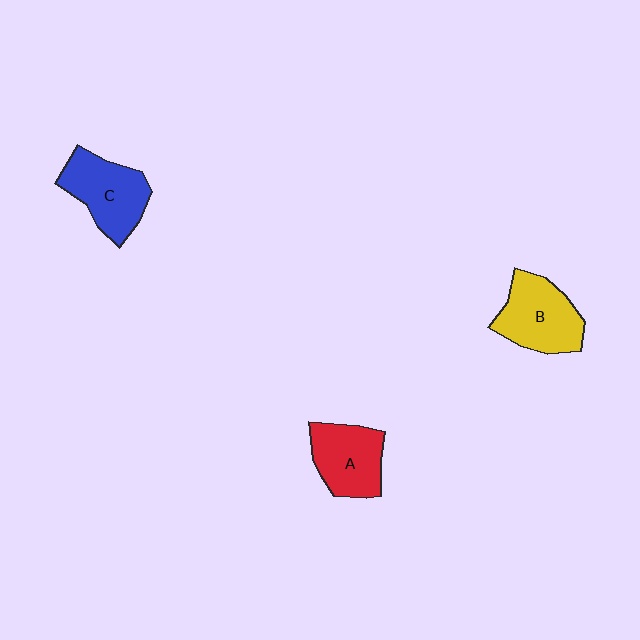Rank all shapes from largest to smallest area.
From largest to smallest: B (yellow), C (blue), A (red).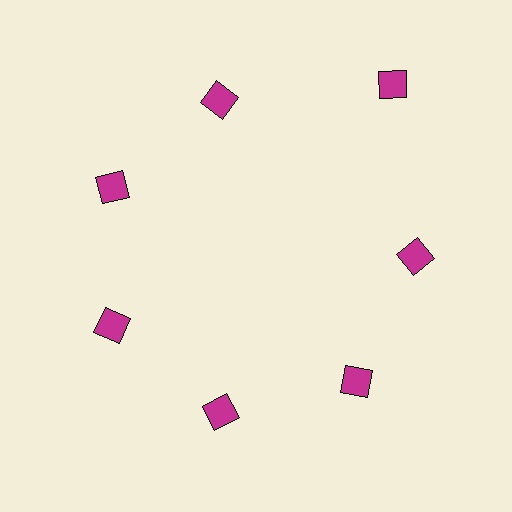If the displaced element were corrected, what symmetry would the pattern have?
It would have 7-fold rotational symmetry — the pattern would map onto itself every 51 degrees.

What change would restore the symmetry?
The symmetry would be restored by moving it inward, back onto the ring so that all 7 diamonds sit at equal angles and equal distance from the center.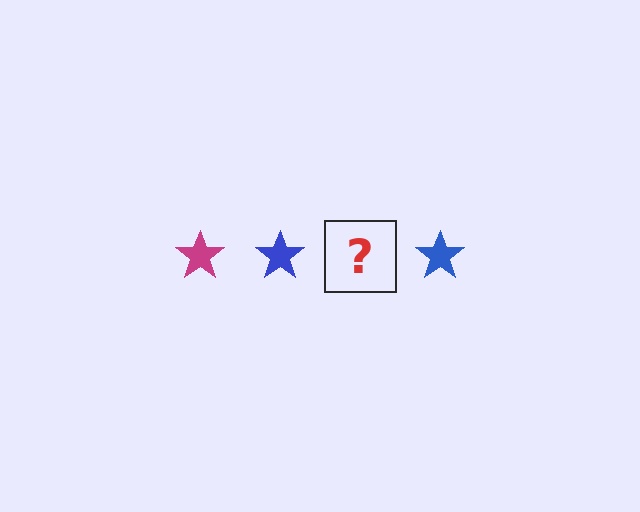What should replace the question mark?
The question mark should be replaced with a magenta star.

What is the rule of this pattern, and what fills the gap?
The rule is that the pattern cycles through magenta, blue stars. The gap should be filled with a magenta star.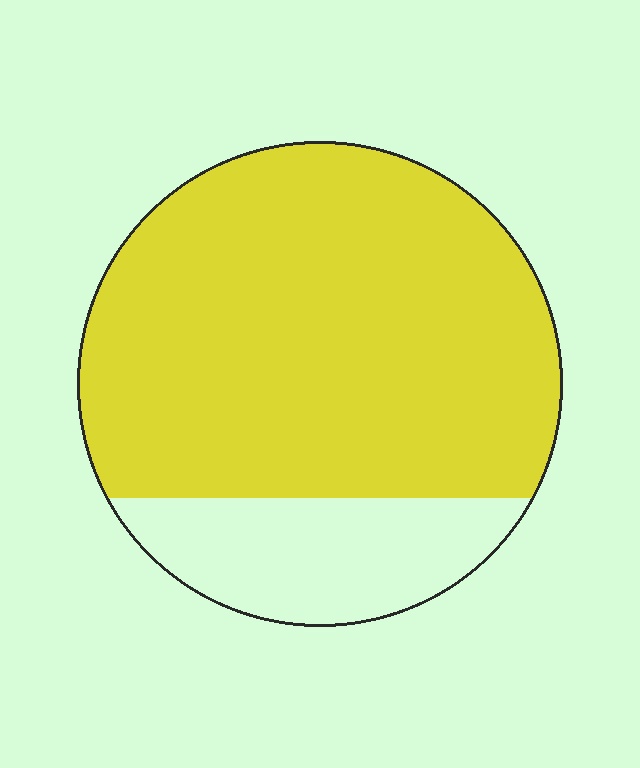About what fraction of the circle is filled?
About four fifths (4/5).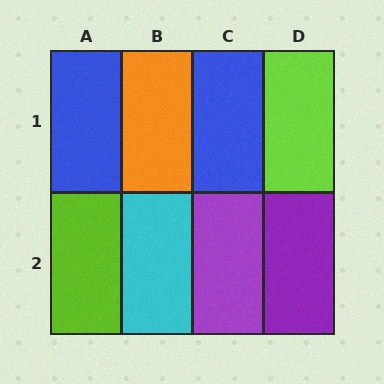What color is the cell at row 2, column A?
Lime.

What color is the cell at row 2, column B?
Cyan.